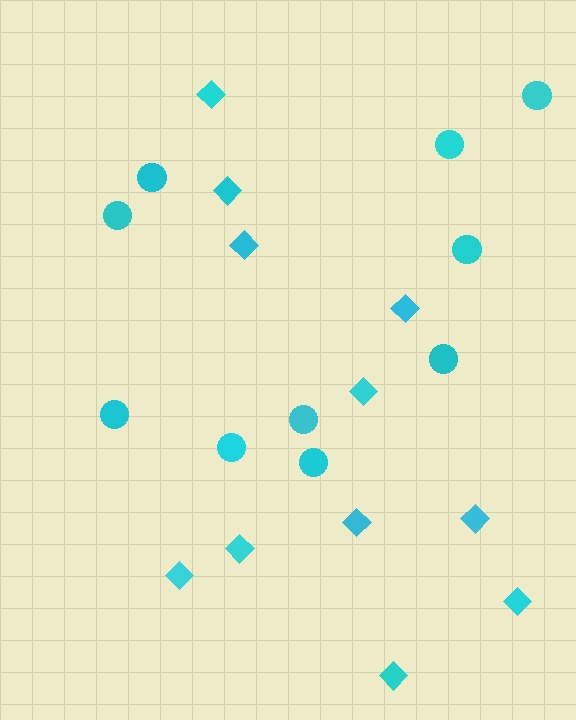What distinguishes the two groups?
There are 2 groups: one group of diamonds (11) and one group of circles (10).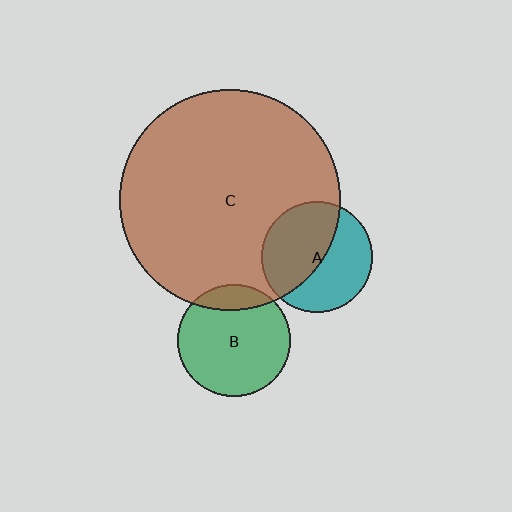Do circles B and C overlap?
Yes.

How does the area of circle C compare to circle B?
Approximately 3.9 times.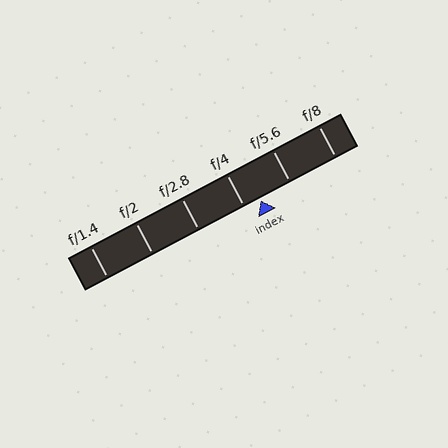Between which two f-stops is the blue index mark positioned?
The index mark is between f/4 and f/5.6.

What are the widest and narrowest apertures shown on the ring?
The widest aperture shown is f/1.4 and the narrowest is f/8.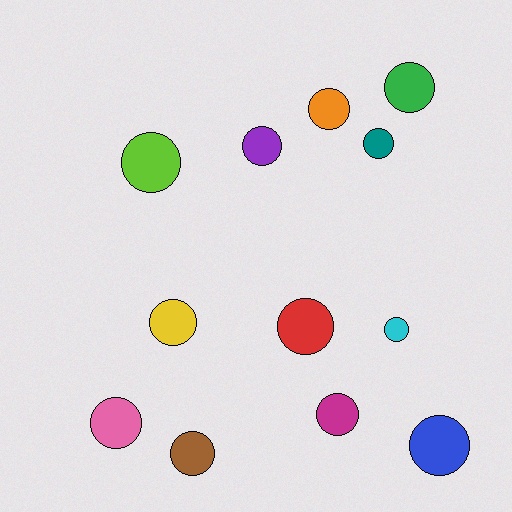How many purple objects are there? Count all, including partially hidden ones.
There is 1 purple object.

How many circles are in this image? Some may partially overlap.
There are 12 circles.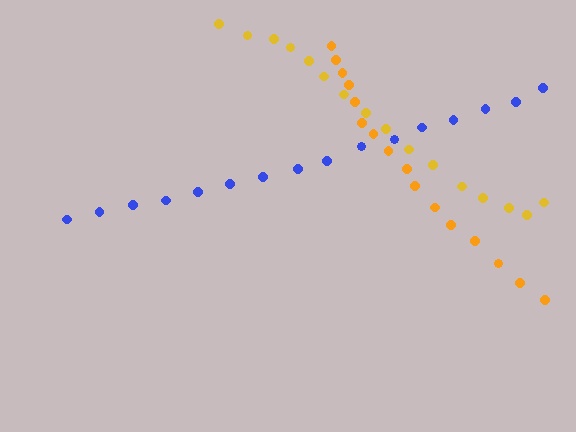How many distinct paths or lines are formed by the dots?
There are 3 distinct paths.